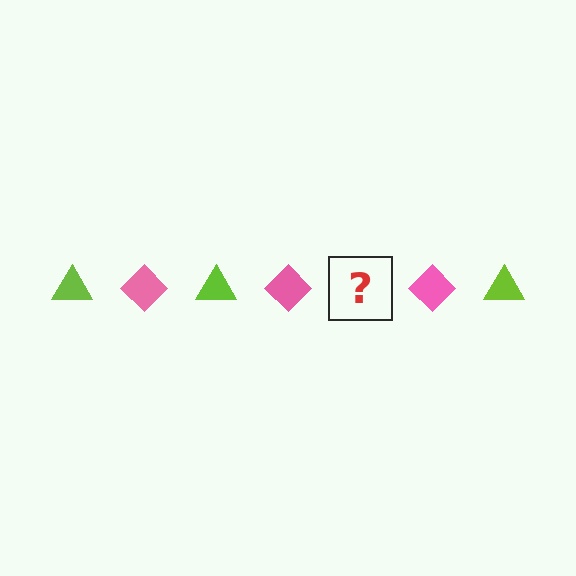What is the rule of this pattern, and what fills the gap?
The rule is that the pattern alternates between lime triangle and pink diamond. The gap should be filled with a lime triangle.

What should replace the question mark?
The question mark should be replaced with a lime triangle.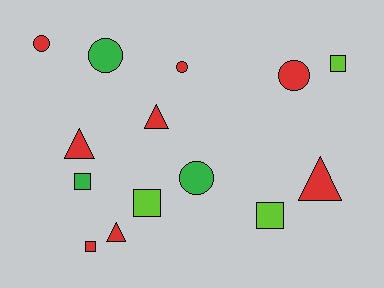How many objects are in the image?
There are 14 objects.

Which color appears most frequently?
Red, with 8 objects.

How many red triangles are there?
There are 4 red triangles.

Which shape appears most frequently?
Square, with 5 objects.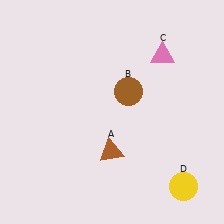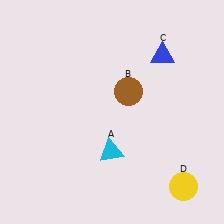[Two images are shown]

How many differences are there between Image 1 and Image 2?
There are 2 differences between the two images.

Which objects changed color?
A changed from brown to cyan. C changed from pink to blue.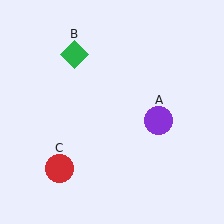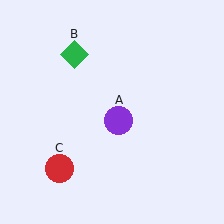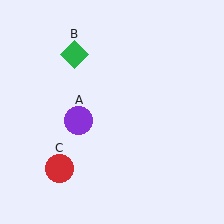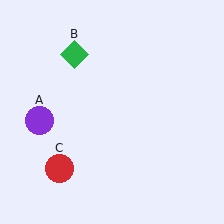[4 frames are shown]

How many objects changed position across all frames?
1 object changed position: purple circle (object A).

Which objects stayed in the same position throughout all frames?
Green diamond (object B) and red circle (object C) remained stationary.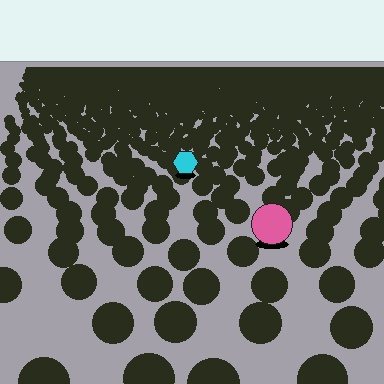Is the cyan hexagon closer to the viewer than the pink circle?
No. The pink circle is closer — you can tell from the texture gradient: the ground texture is coarser near it.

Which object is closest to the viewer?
The pink circle is closest. The texture marks near it are larger and more spread out.